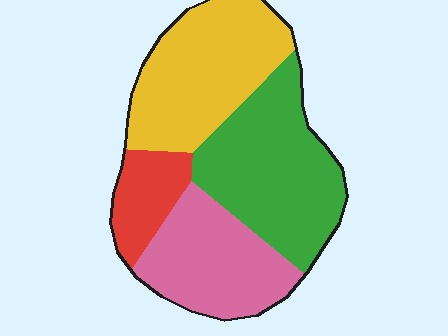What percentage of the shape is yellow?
Yellow takes up between a quarter and a half of the shape.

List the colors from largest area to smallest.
From largest to smallest: green, yellow, pink, red.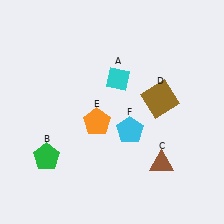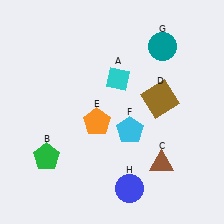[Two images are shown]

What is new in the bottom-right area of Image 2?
A blue circle (H) was added in the bottom-right area of Image 2.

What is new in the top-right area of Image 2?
A teal circle (G) was added in the top-right area of Image 2.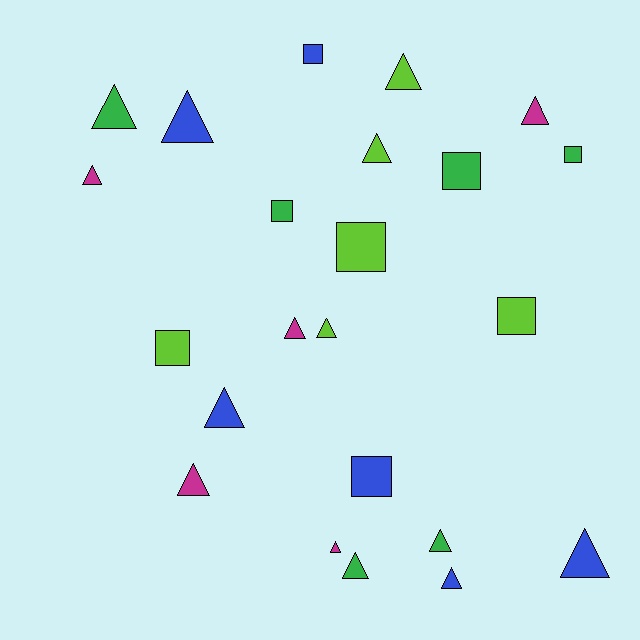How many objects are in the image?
There are 23 objects.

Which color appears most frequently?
Lime, with 6 objects.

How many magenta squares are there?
There are no magenta squares.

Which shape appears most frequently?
Triangle, with 15 objects.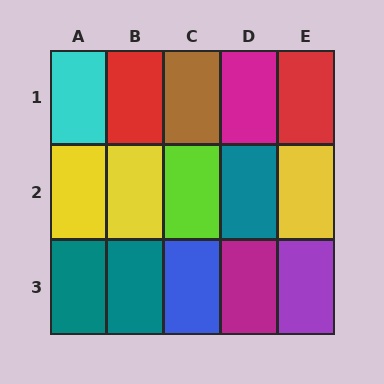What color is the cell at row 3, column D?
Magenta.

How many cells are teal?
3 cells are teal.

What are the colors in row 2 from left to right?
Yellow, yellow, lime, teal, yellow.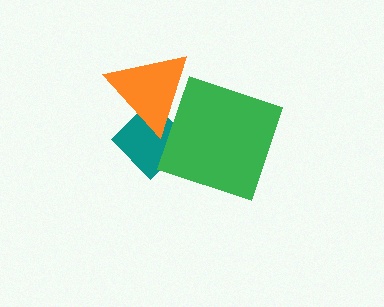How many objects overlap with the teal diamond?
2 objects overlap with the teal diamond.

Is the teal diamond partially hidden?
Yes, it is partially covered by another shape.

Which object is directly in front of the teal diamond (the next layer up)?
The green square is directly in front of the teal diamond.